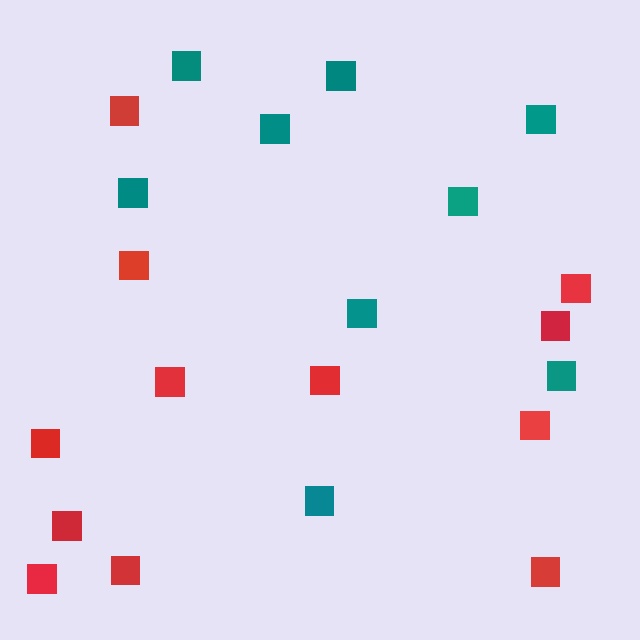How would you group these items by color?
There are 2 groups: one group of red squares (12) and one group of teal squares (9).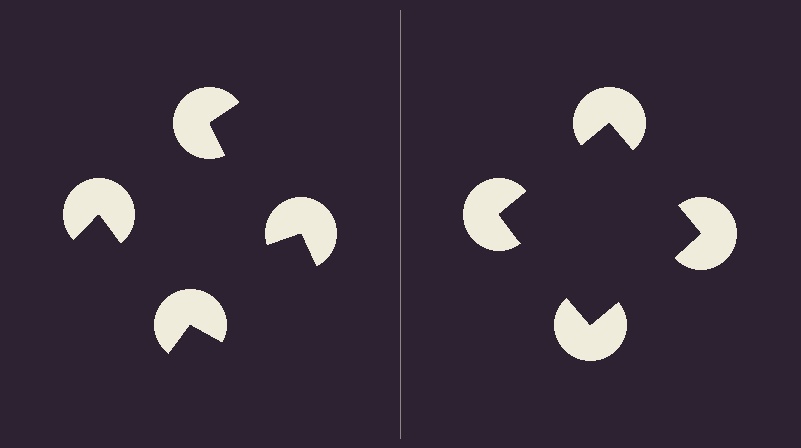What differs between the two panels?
The pac-man discs are positioned identically on both sides; only the wedge orientations differ. On the right they align to a square; on the left they are misaligned.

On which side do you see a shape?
An illusory square appears on the right side. On the left side the wedge cuts are rotated, so no coherent shape forms.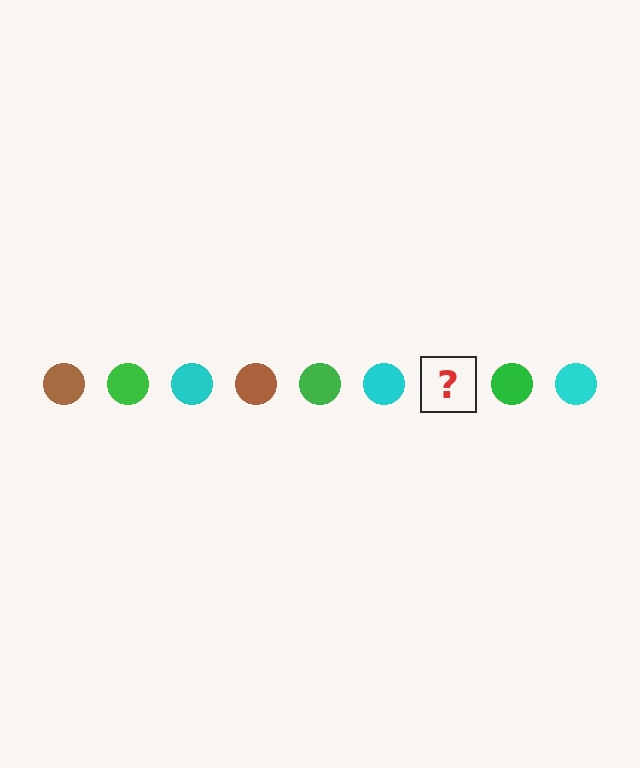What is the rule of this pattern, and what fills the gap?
The rule is that the pattern cycles through brown, green, cyan circles. The gap should be filled with a brown circle.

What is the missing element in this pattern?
The missing element is a brown circle.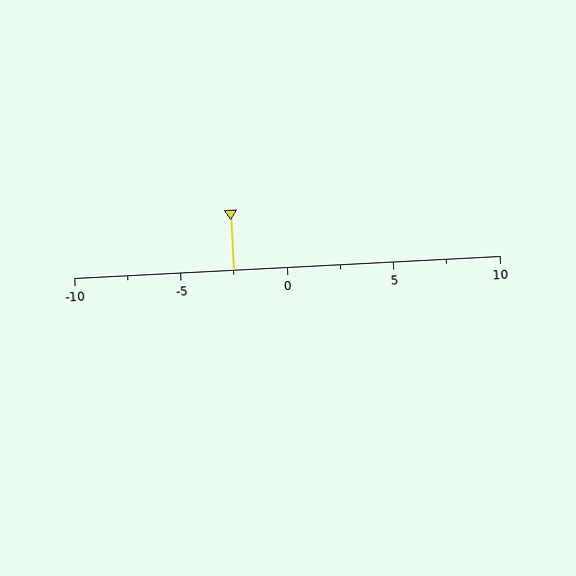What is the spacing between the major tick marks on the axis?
The major ticks are spaced 5 apart.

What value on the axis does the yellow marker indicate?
The marker indicates approximately -2.5.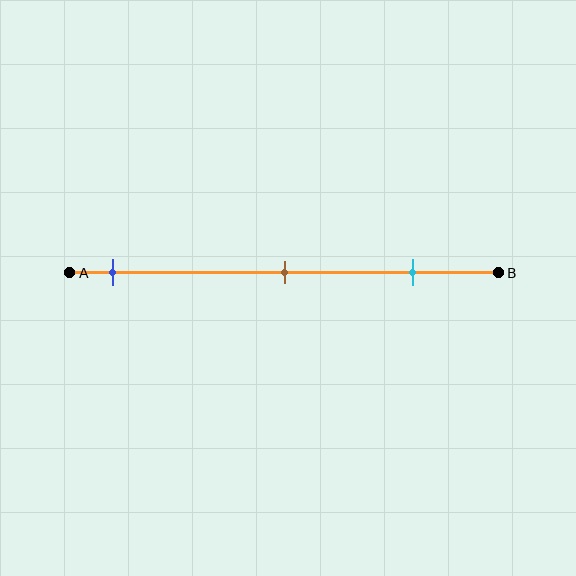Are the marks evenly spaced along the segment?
Yes, the marks are approximately evenly spaced.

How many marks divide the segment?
There are 3 marks dividing the segment.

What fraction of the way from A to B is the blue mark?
The blue mark is approximately 10% (0.1) of the way from A to B.